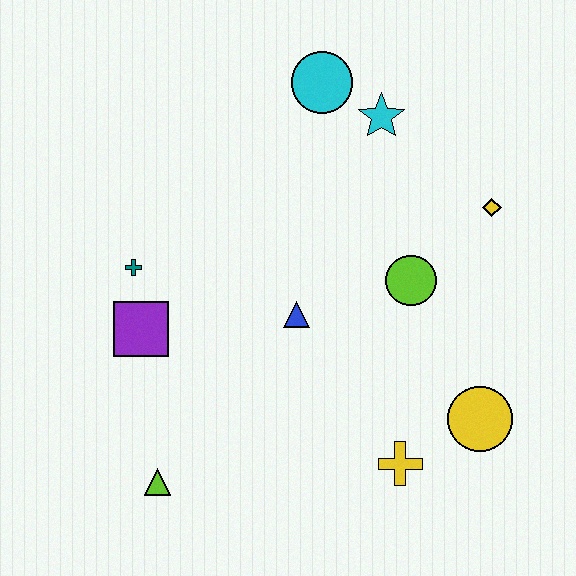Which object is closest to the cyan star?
The cyan circle is closest to the cyan star.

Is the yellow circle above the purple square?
No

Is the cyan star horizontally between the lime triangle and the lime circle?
Yes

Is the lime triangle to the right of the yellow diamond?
No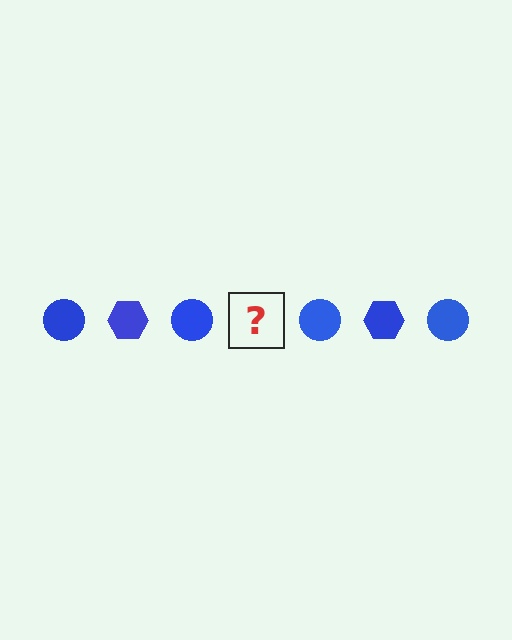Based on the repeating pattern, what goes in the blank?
The blank should be a blue hexagon.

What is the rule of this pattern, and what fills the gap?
The rule is that the pattern cycles through circle, hexagon shapes in blue. The gap should be filled with a blue hexagon.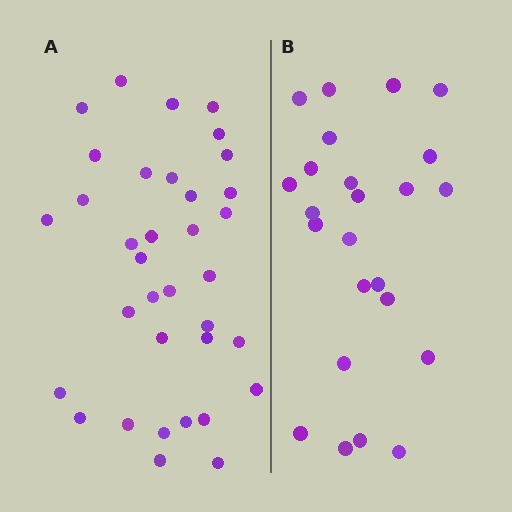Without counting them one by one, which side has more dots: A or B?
Region A (the left region) has more dots.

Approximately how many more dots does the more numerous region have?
Region A has roughly 12 or so more dots than region B.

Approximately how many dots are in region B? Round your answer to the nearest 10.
About 20 dots. (The exact count is 24, which rounds to 20.)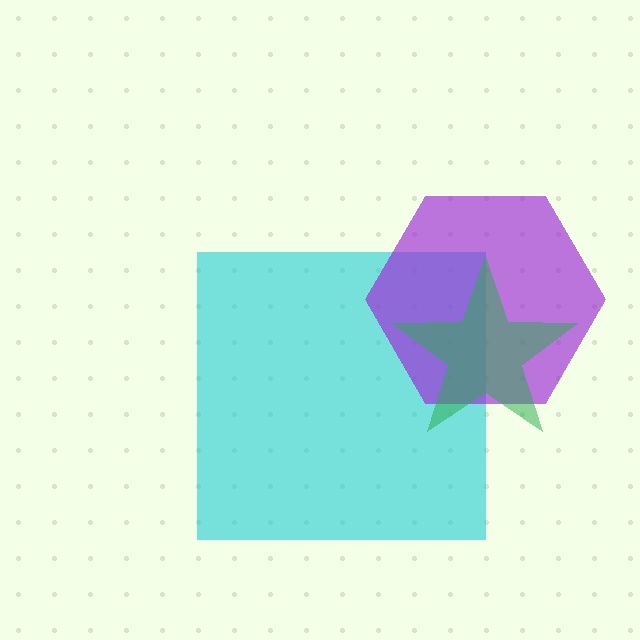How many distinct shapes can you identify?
There are 3 distinct shapes: a cyan square, a purple hexagon, a green star.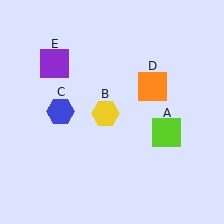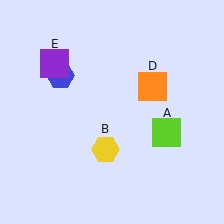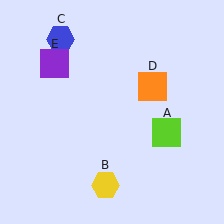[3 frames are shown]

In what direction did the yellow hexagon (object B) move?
The yellow hexagon (object B) moved down.